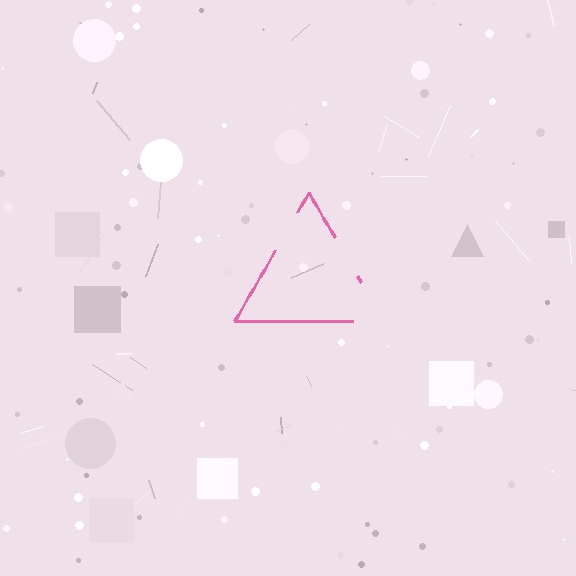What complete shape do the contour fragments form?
The contour fragments form a triangle.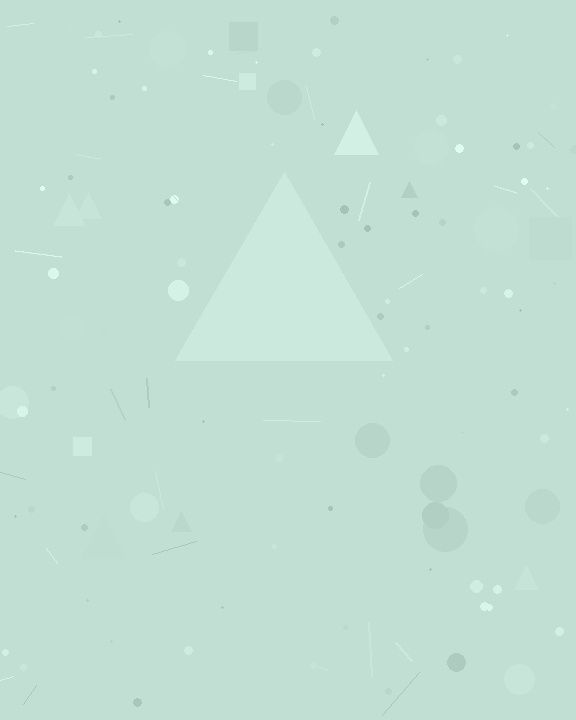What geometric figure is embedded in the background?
A triangle is embedded in the background.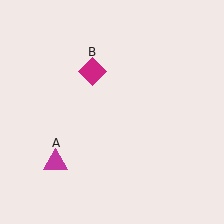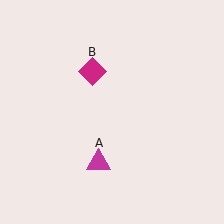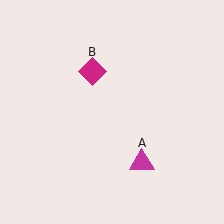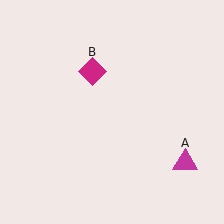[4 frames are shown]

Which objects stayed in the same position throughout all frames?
Magenta diamond (object B) remained stationary.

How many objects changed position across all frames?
1 object changed position: magenta triangle (object A).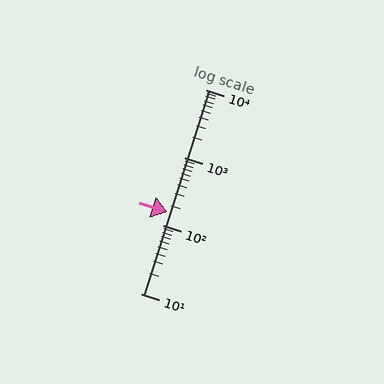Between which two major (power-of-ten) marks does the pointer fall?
The pointer is between 100 and 1000.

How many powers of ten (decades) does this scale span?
The scale spans 3 decades, from 10 to 10000.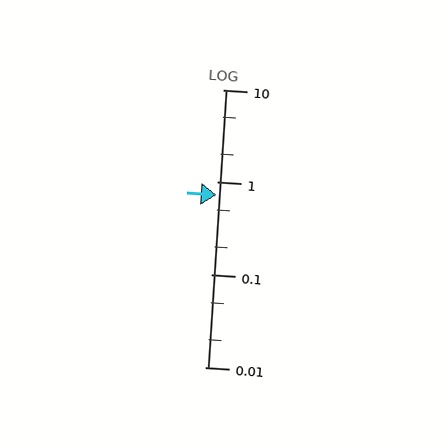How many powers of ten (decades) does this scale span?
The scale spans 3 decades, from 0.01 to 10.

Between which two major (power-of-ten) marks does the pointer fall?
The pointer is between 0.1 and 1.